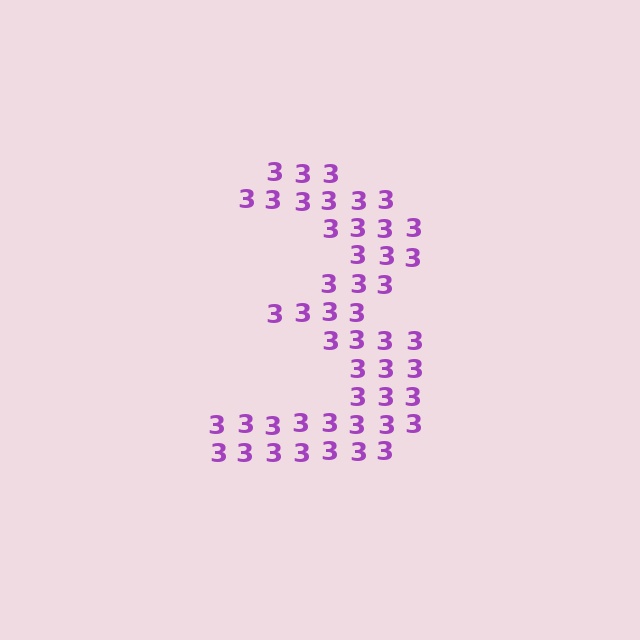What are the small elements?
The small elements are digit 3's.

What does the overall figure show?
The overall figure shows the digit 3.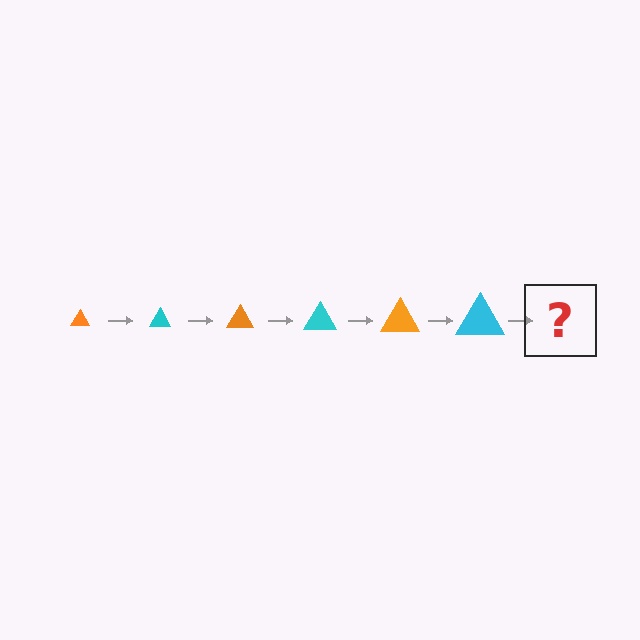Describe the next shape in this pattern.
It should be an orange triangle, larger than the previous one.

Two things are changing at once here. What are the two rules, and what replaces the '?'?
The two rules are that the triangle grows larger each step and the color cycles through orange and cyan. The '?' should be an orange triangle, larger than the previous one.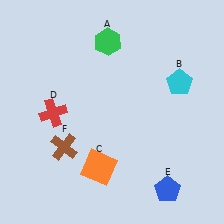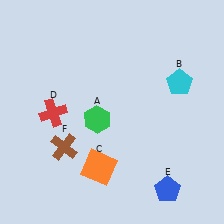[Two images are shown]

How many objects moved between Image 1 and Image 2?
1 object moved between the two images.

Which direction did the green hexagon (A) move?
The green hexagon (A) moved down.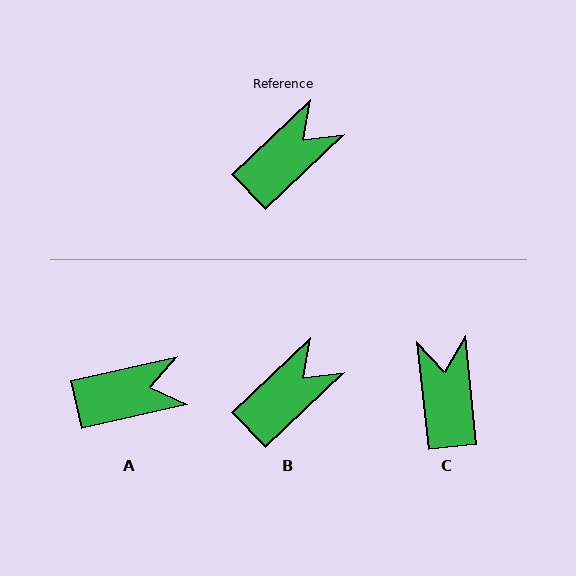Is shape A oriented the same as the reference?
No, it is off by about 31 degrees.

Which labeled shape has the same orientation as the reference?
B.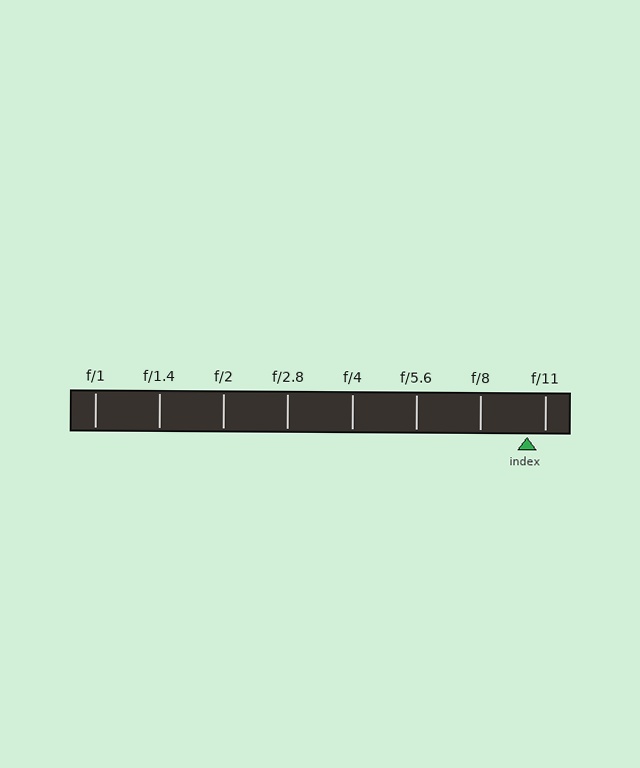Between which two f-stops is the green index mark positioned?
The index mark is between f/8 and f/11.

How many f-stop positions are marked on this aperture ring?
There are 8 f-stop positions marked.